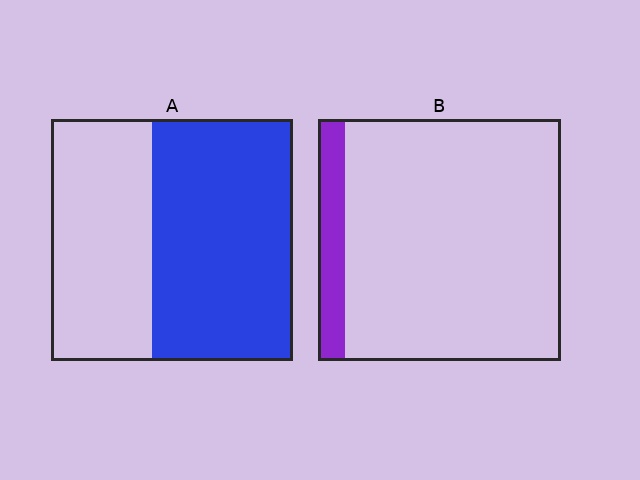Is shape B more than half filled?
No.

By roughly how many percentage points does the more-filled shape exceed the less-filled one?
By roughly 45 percentage points (A over B).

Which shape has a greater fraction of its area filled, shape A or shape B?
Shape A.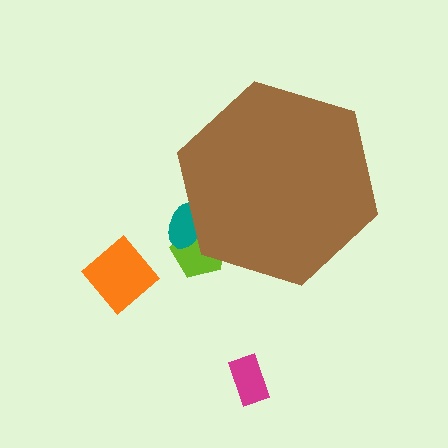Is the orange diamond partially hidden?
No, the orange diamond is fully visible.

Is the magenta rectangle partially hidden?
No, the magenta rectangle is fully visible.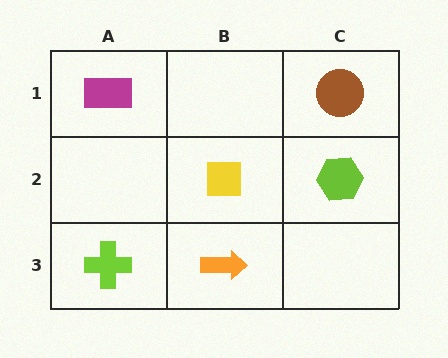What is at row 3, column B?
An orange arrow.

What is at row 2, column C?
A lime hexagon.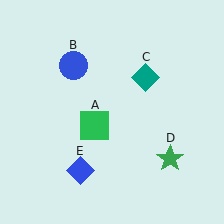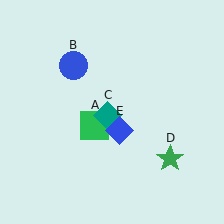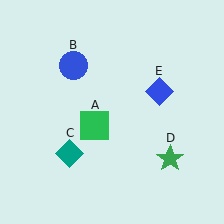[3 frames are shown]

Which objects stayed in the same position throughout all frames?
Green square (object A) and blue circle (object B) and green star (object D) remained stationary.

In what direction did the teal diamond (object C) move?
The teal diamond (object C) moved down and to the left.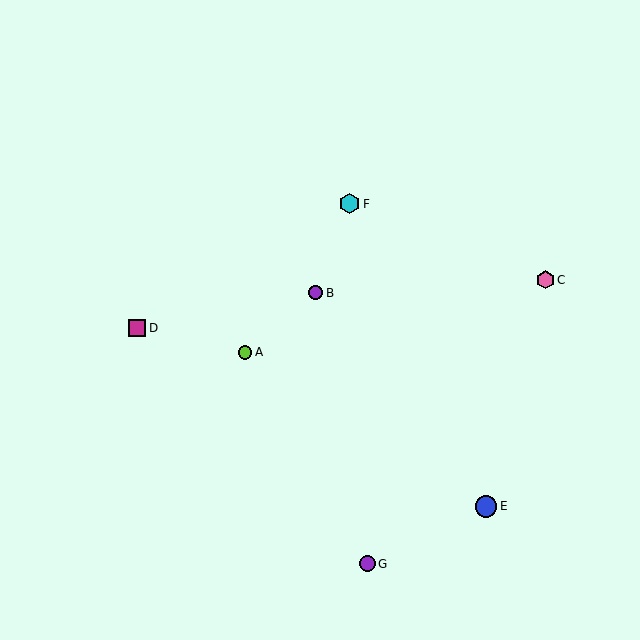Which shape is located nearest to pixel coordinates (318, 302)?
The purple circle (labeled B) at (316, 293) is nearest to that location.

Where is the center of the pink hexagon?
The center of the pink hexagon is at (545, 280).